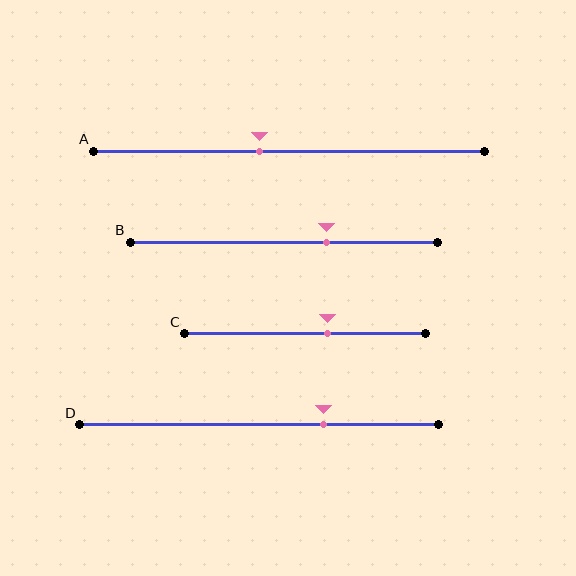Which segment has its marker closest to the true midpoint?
Segment A has its marker closest to the true midpoint.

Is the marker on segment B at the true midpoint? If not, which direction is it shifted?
No, the marker on segment B is shifted to the right by about 14% of the segment length.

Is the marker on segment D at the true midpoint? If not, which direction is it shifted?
No, the marker on segment D is shifted to the right by about 18% of the segment length.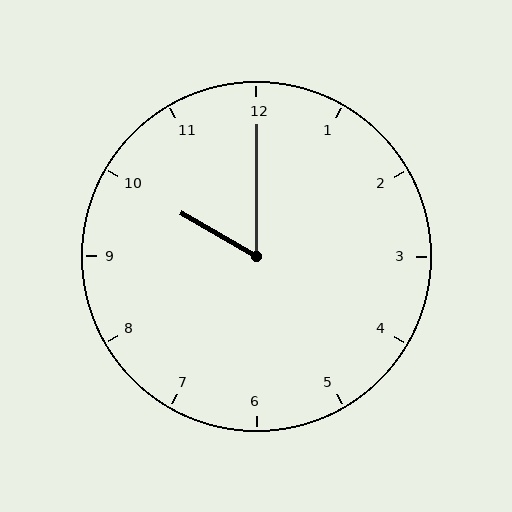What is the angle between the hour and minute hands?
Approximately 60 degrees.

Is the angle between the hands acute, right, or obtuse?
It is acute.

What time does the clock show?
10:00.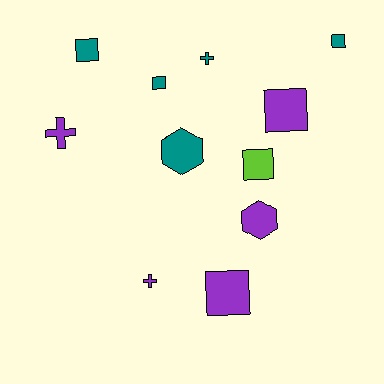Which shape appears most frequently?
Square, with 6 objects.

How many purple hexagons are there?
There is 1 purple hexagon.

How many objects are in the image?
There are 11 objects.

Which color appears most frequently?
Purple, with 5 objects.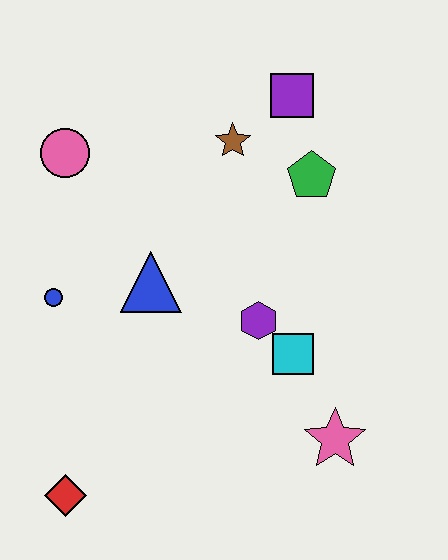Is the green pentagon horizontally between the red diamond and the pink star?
Yes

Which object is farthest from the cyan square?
The pink circle is farthest from the cyan square.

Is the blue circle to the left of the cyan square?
Yes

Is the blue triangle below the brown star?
Yes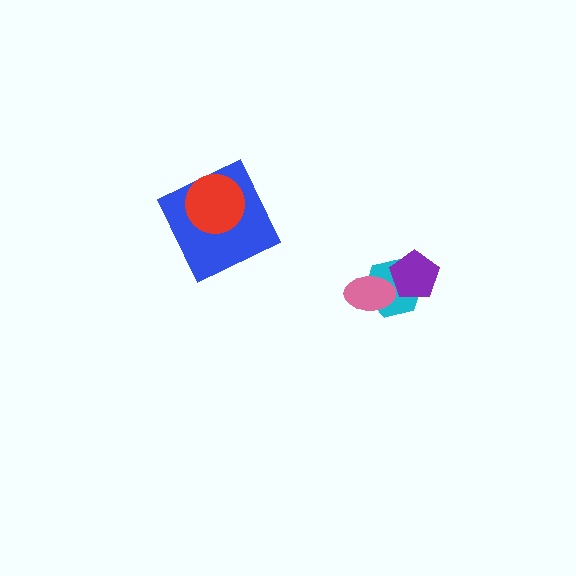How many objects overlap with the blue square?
1 object overlaps with the blue square.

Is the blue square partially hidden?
Yes, it is partially covered by another shape.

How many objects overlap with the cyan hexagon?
2 objects overlap with the cyan hexagon.